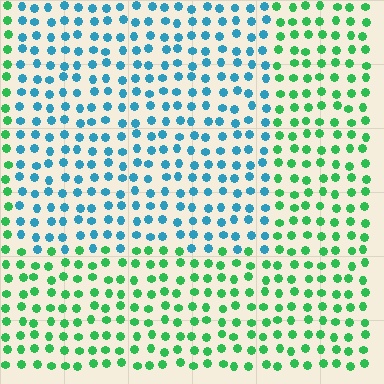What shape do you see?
I see a rectangle.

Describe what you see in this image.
The image is filled with small green elements in a uniform arrangement. A rectangle-shaped region is visible where the elements are tinted to a slightly different hue, forming a subtle color boundary.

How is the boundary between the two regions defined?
The boundary is defined purely by a slight shift in hue (about 59 degrees). Spacing, size, and orientation are identical on both sides.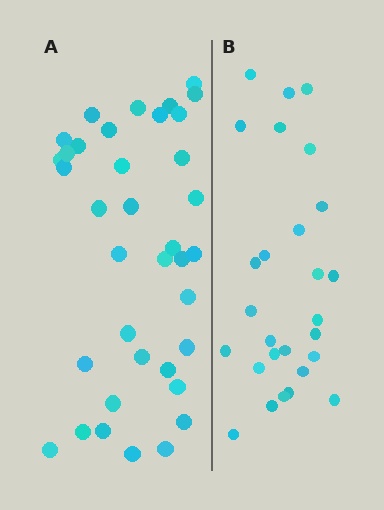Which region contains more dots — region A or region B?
Region A (the left region) has more dots.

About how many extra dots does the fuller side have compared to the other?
Region A has roughly 10 or so more dots than region B.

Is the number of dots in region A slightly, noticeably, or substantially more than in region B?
Region A has noticeably more, but not dramatically so. The ratio is roughly 1.4 to 1.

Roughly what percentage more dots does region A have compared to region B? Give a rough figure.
About 35% more.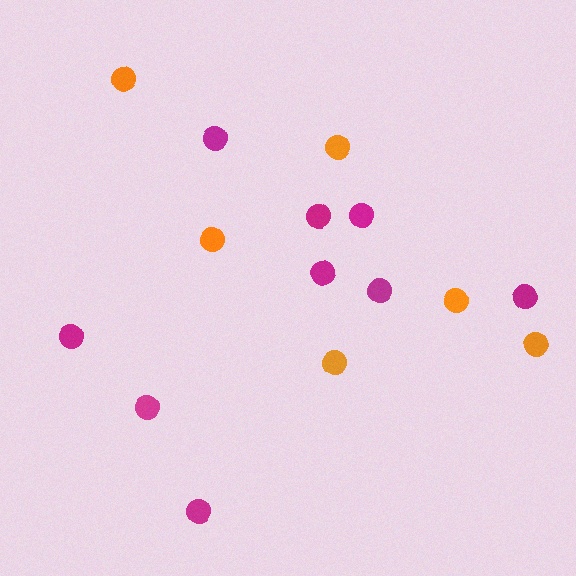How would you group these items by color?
There are 2 groups: one group of orange circles (6) and one group of magenta circles (9).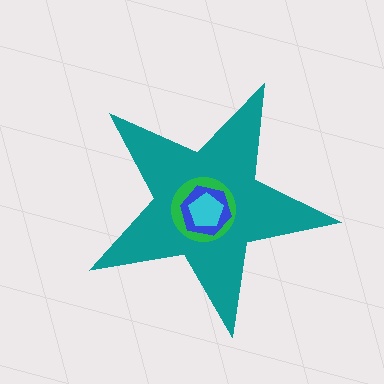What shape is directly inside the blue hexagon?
The cyan pentagon.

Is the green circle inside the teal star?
Yes.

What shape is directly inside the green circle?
The blue hexagon.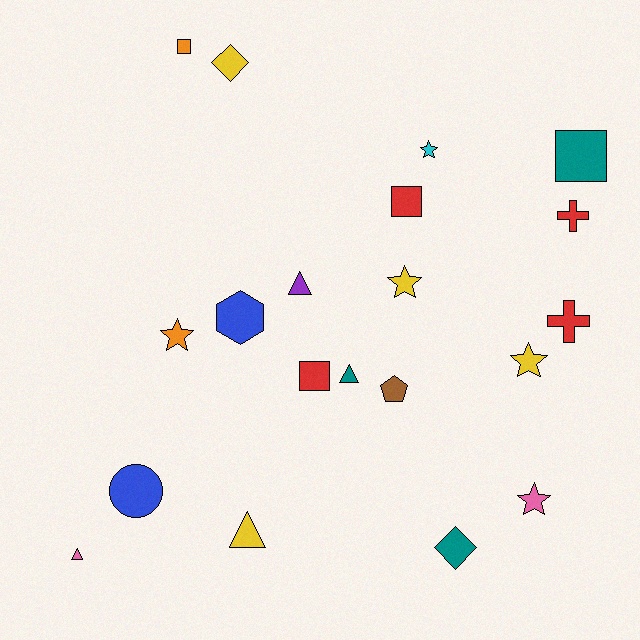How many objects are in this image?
There are 20 objects.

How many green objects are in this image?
There are no green objects.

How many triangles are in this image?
There are 4 triangles.